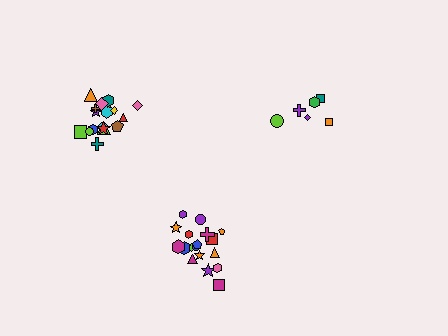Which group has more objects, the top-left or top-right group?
The top-left group.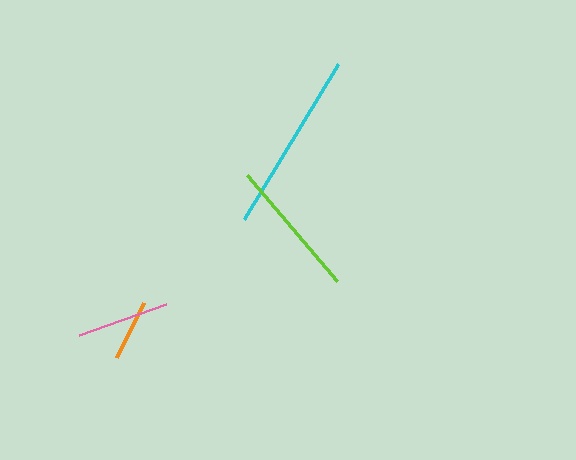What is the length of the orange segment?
The orange segment is approximately 62 pixels long.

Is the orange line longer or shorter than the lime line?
The lime line is longer than the orange line.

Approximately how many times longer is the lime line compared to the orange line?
The lime line is approximately 2.3 times the length of the orange line.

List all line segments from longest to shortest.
From longest to shortest: cyan, lime, pink, orange.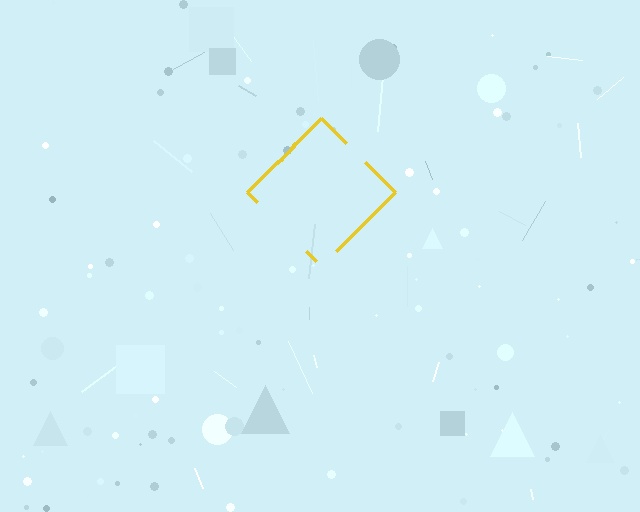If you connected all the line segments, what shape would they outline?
They would outline a diamond.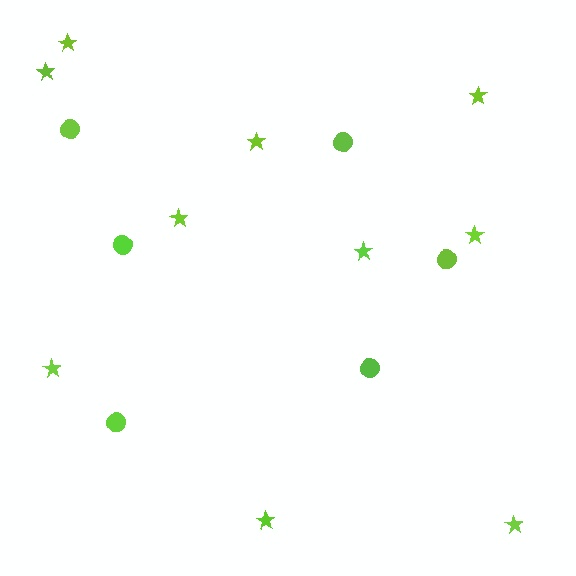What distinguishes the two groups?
There are 2 groups: one group of stars (10) and one group of circles (6).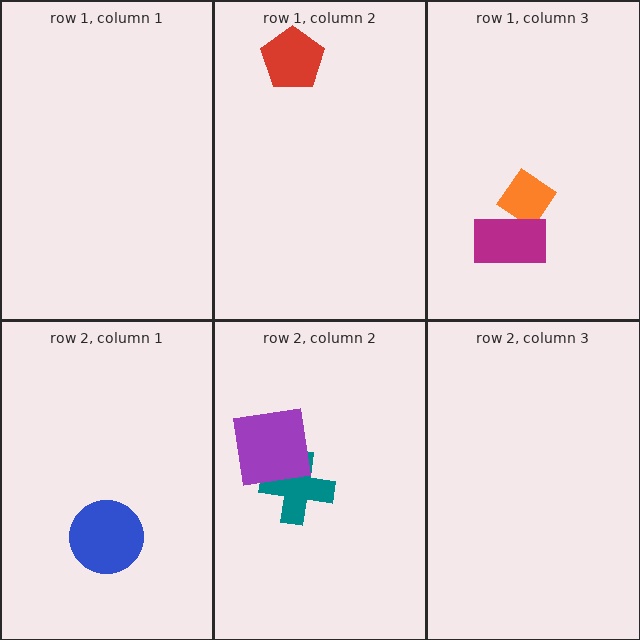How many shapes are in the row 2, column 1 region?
1.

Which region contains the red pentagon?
The row 1, column 2 region.